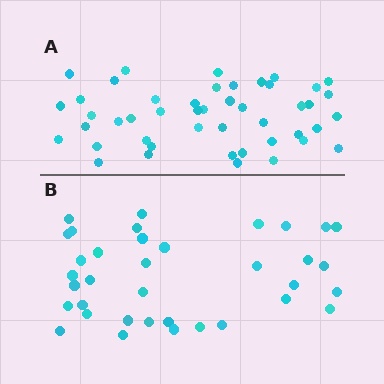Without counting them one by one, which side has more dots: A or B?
Region A (the top region) has more dots.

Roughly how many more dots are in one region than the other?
Region A has roughly 10 or so more dots than region B.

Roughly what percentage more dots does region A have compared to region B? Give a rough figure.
About 30% more.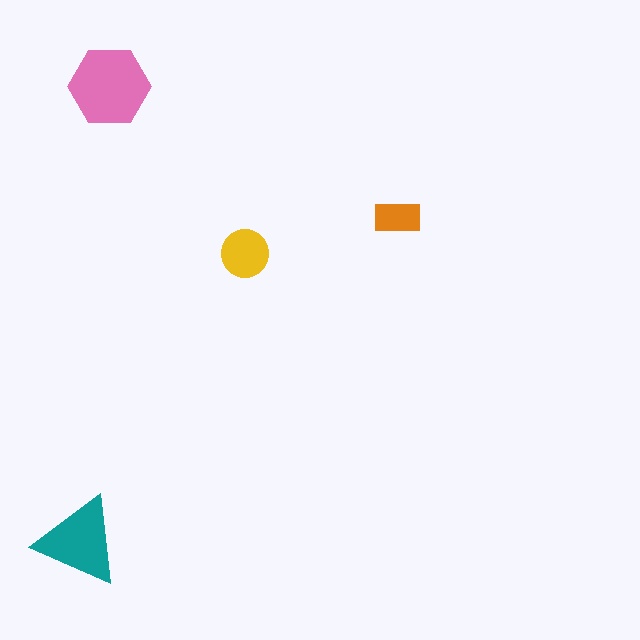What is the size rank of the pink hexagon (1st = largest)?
1st.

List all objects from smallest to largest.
The orange rectangle, the yellow circle, the teal triangle, the pink hexagon.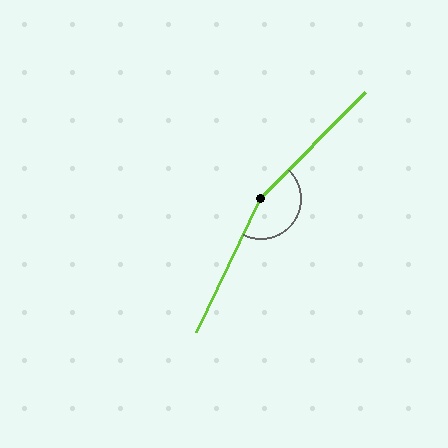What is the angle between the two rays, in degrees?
Approximately 161 degrees.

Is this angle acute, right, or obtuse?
It is obtuse.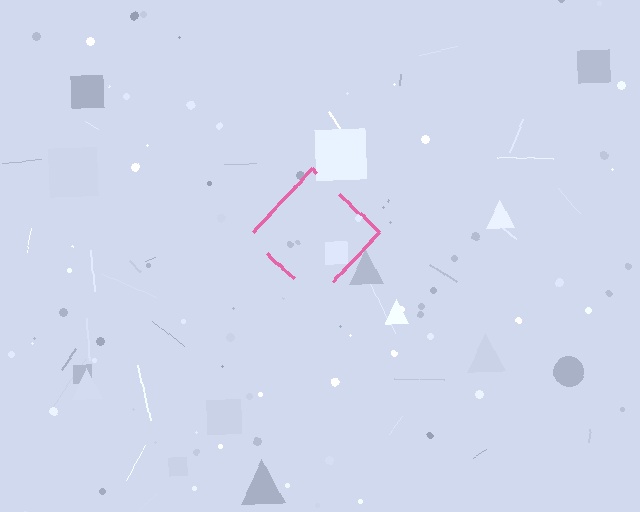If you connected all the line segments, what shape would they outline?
They would outline a diamond.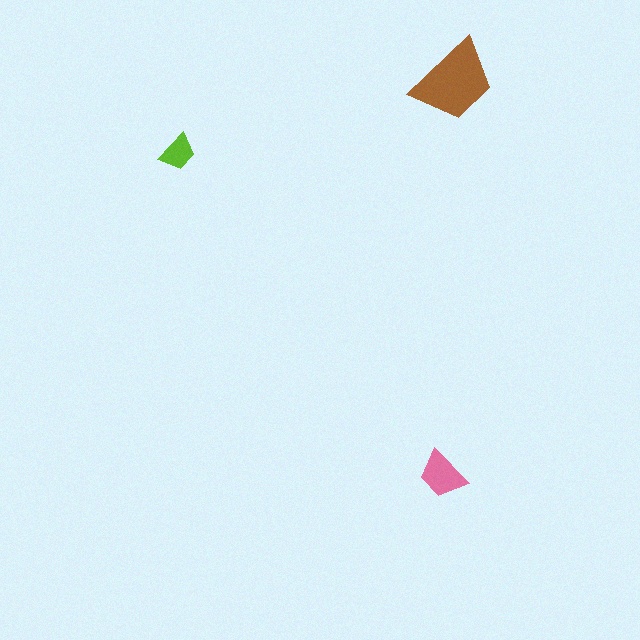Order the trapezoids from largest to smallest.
the brown one, the pink one, the lime one.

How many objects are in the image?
There are 3 objects in the image.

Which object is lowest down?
The pink trapezoid is bottommost.